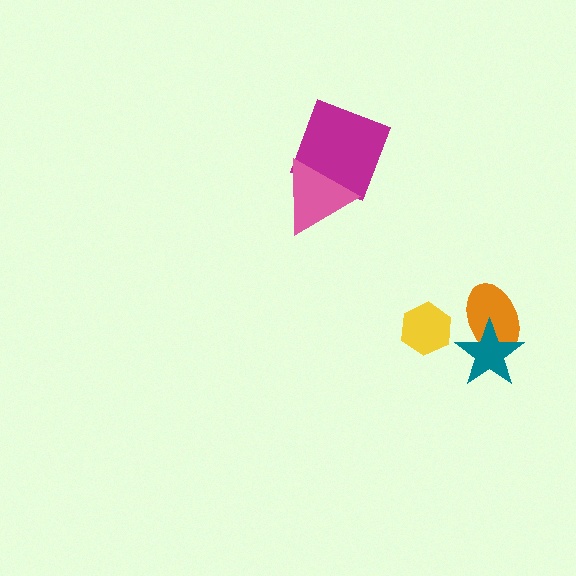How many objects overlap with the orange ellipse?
1 object overlaps with the orange ellipse.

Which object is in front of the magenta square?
The pink triangle is in front of the magenta square.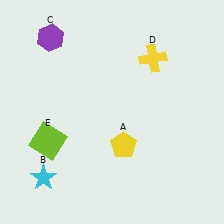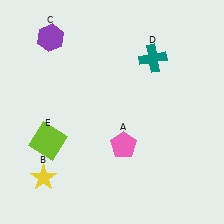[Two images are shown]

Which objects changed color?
A changed from yellow to pink. B changed from cyan to yellow. D changed from yellow to teal.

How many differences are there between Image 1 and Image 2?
There are 3 differences between the two images.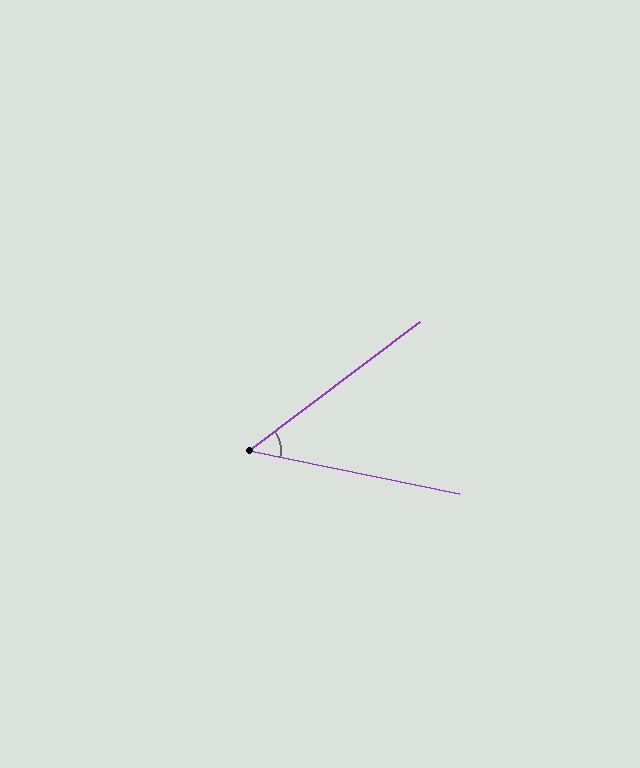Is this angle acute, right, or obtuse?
It is acute.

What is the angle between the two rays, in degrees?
Approximately 49 degrees.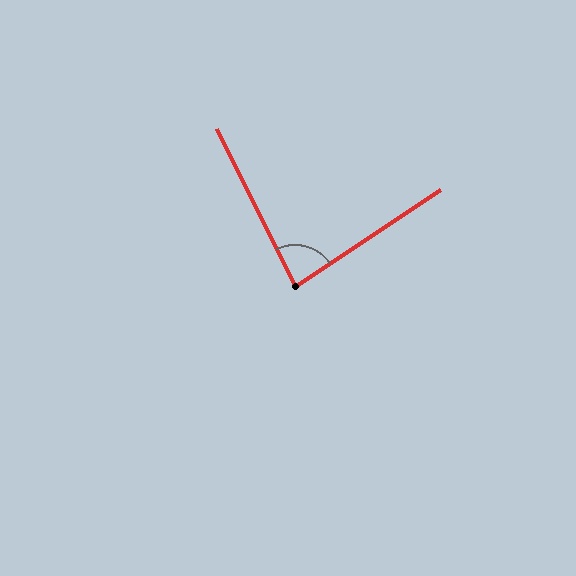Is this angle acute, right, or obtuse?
It is acute.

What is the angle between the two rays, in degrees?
Approximately 82 degrees.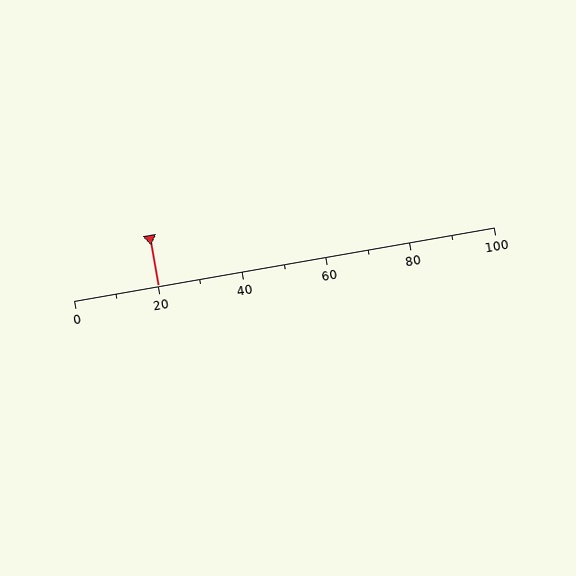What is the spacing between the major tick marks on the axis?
The major ticks are spaced 20 apart.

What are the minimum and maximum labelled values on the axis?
The axis runs from 0 to 100.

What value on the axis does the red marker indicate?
The marker indicates approximately 20.